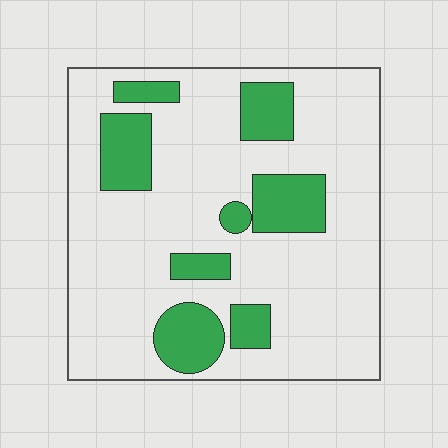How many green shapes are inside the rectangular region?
8.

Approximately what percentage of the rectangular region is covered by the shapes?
Approximately 20%.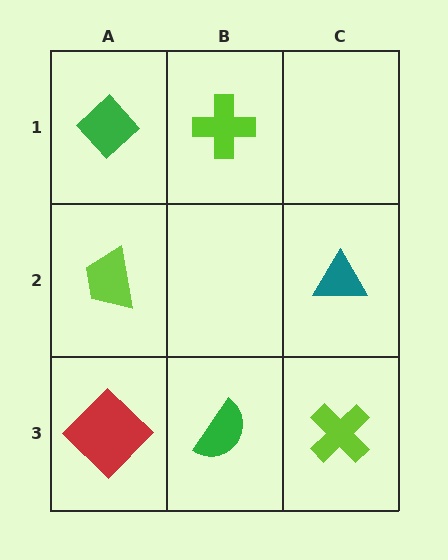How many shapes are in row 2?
2 shapes.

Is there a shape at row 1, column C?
No, that cell is empty.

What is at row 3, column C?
A lime cross.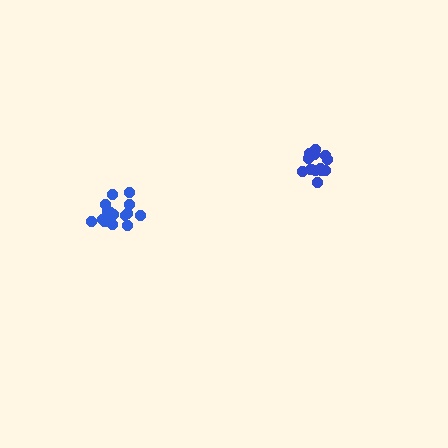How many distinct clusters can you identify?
There are 2 distinct clusters.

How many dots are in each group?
Group 1: 15 dots, Group 2: 16 dots (31 total).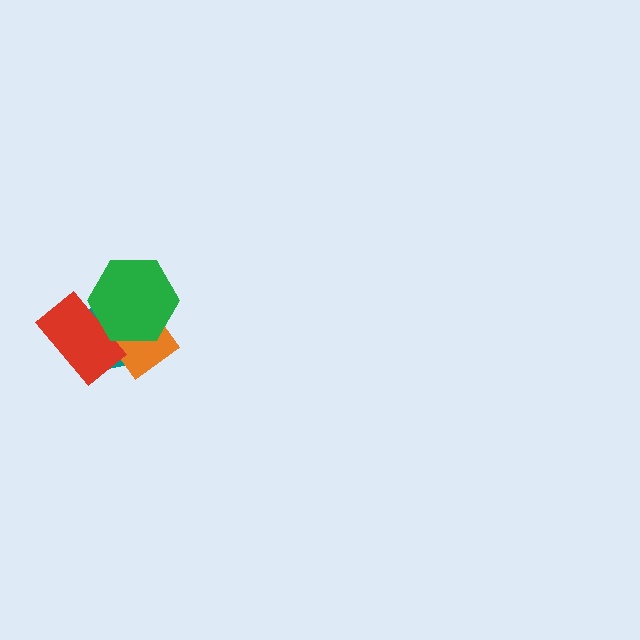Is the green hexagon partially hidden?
No, no other shape covers it.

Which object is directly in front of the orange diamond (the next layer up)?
The red rectangle is directly in front of the orange diamond.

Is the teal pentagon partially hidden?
Yes, it is partially covered by another shape.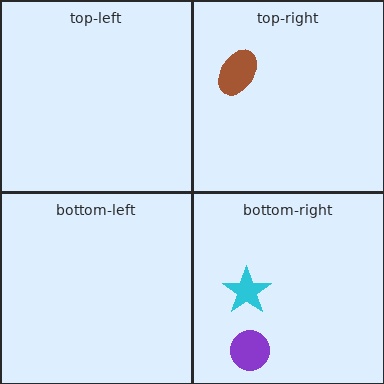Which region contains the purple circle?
The bottom-right region.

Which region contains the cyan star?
The bottom-right region.